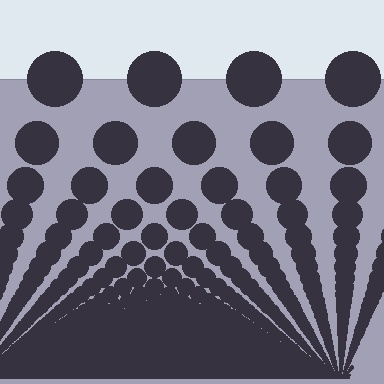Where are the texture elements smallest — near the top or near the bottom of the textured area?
Near the bottom.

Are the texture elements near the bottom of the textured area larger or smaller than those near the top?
Smaller. The gradient is inverted — elements near the bottom are smaller and denser.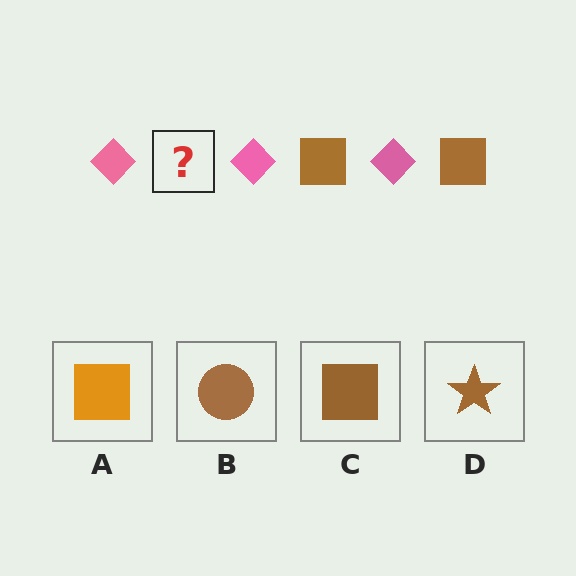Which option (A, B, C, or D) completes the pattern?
C.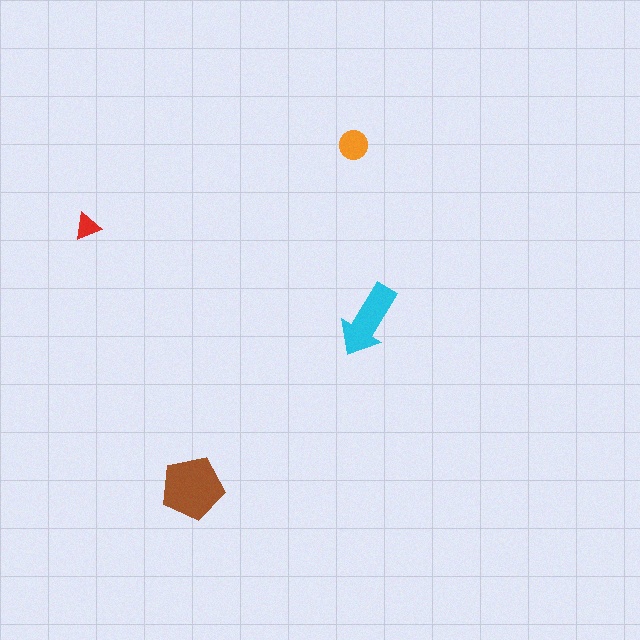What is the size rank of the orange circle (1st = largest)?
3rd.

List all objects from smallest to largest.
The red triangle, the orange circle, the cyan arrow, the brown pentagon.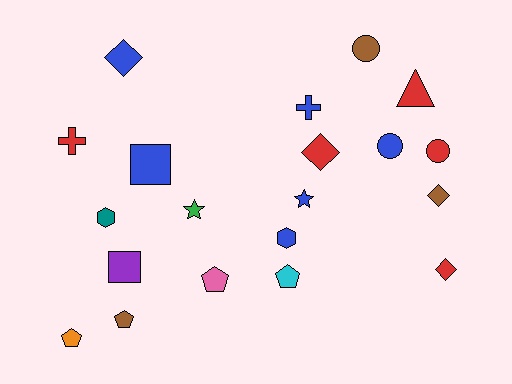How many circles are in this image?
There are 3 circles.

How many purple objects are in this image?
There is 1 purple object.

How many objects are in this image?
There are 20 objects.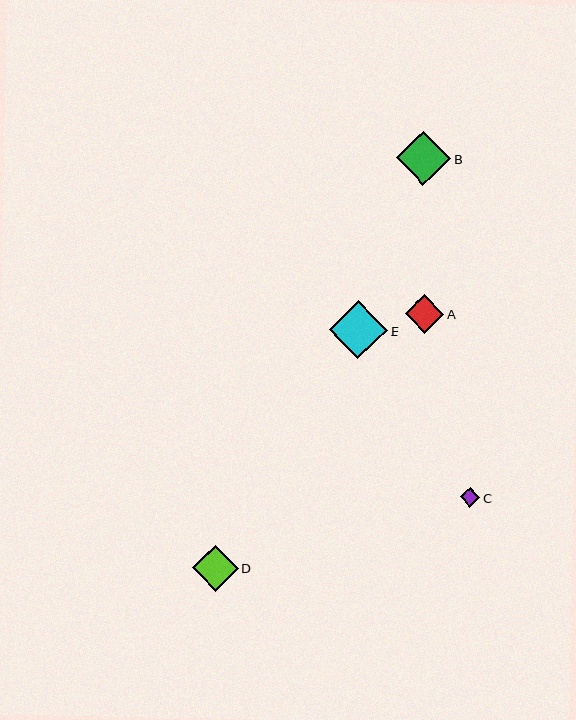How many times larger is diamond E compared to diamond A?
Diamond E is approximately 1.5 times the size of diamond A.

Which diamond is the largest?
Diamond E is the largest with a size of approximately 58 pixels.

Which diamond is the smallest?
Diamond C is the smallest with a size of approximately 19 pixels.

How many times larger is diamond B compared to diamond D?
Diamond B is approximately 1.2 times the size of diamond D.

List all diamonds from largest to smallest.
From largest to smallest: E, B, D, A, C.